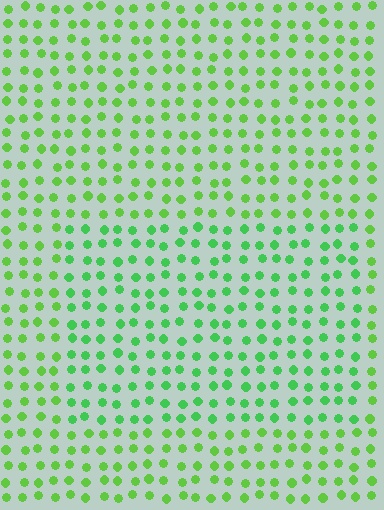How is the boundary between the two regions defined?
The boundary is defined purely by a slight shift in hue (about 23 degrees). Spacing, size, and orientation are identical on both sides.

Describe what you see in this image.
The image is filled with small lime elements in a uniform arrangement. A rectangle-shaped region is visible where the elements are tinted to a slightly different hue, forming a subtle color boundary.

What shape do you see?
I see a rectangle.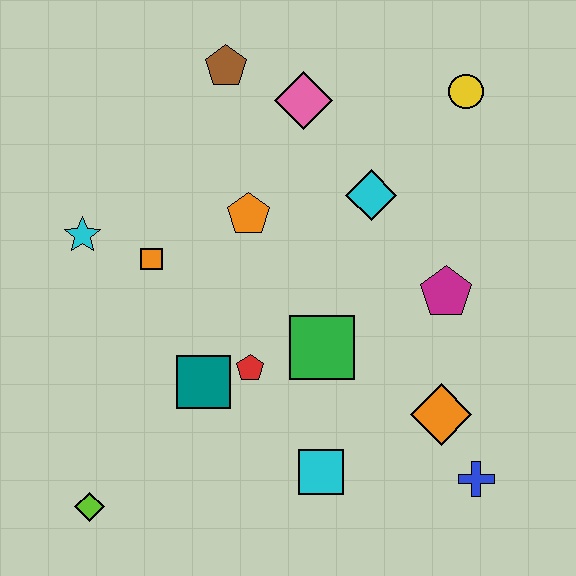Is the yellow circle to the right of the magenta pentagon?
Yes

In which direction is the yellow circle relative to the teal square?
The yellow circle is above the teal square.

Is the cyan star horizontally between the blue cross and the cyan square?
No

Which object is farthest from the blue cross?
The brown pentagon is farthest from the blue cross.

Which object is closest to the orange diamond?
The blue cross is closest to the orange diamond.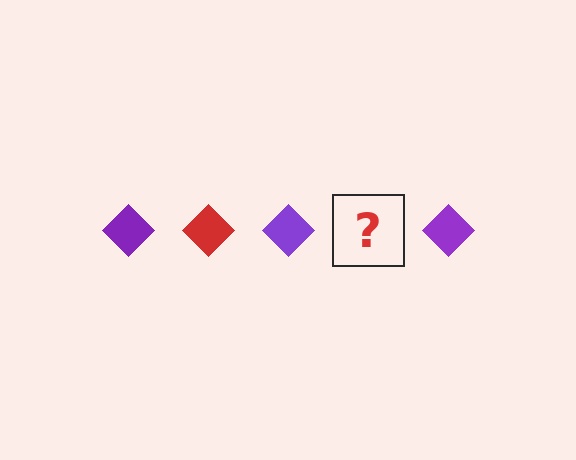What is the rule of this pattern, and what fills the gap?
The rule is that the pattern cycles through purple, red diamonds. The gap should be filled with a red diamond.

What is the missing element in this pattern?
The missing element is a red diamond.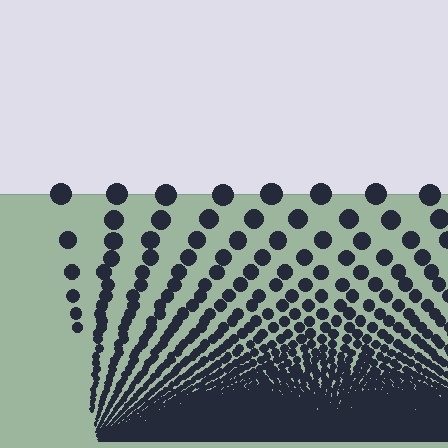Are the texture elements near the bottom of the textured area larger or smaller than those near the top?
Smaller. The gradient is inverted — elements near the bottom are smaller and denser.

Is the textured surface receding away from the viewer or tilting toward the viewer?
The surface appears to tilt toward the viewer. Texture elements get larger and sparser toward the top.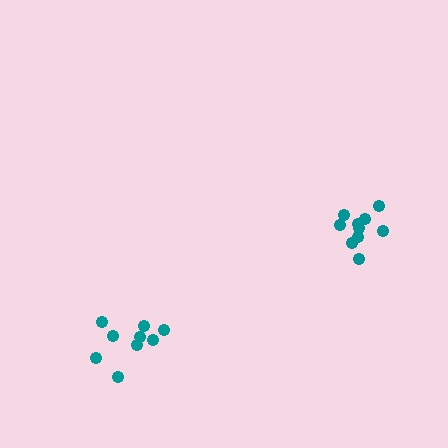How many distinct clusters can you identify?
There are 2 distinct clusters.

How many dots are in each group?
Group 1: 10 dots, Group 2: 9 dots (19 total).